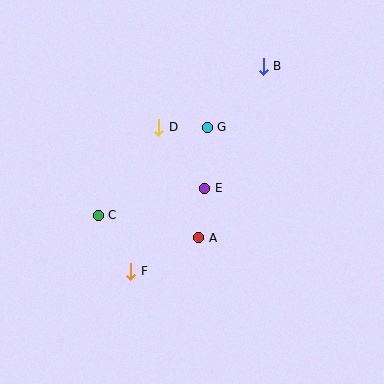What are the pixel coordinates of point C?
Point C is at (98, 215).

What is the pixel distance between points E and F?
The distance between E and F is 112 pixels.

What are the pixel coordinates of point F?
Point F is at (131, 271).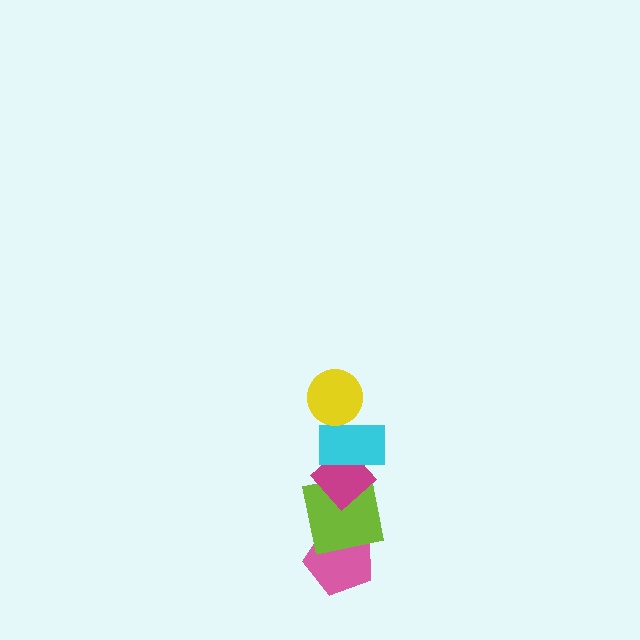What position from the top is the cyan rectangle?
The cyan rectangle is 2nd from the top.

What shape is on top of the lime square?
The magenta diamond is on top of the lime square.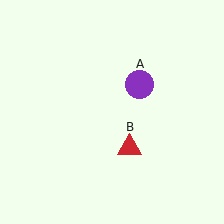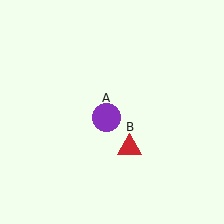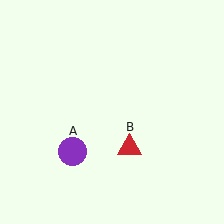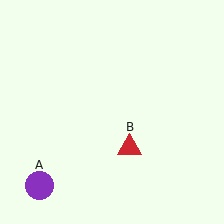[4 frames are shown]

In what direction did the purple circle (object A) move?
The purple circle (object A) moved down and to the left.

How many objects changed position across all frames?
1 object changed position: purple circle (object A).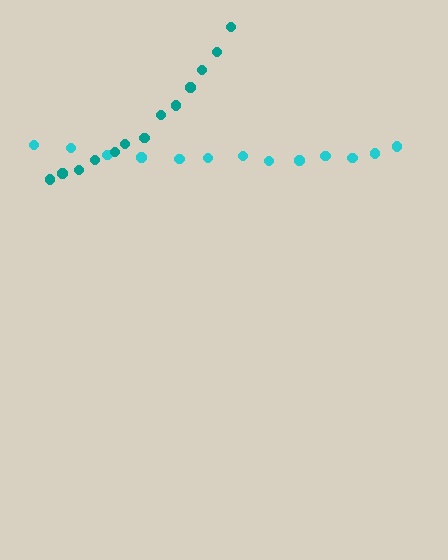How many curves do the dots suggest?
There are 2 distinct paths.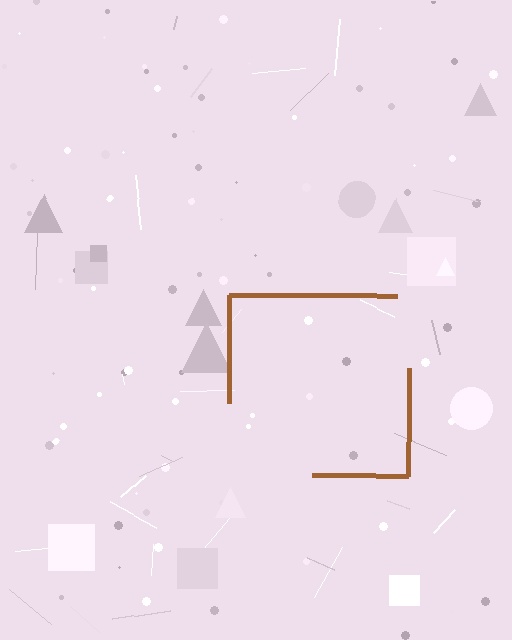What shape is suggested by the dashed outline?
The dashed outline suggests a square.